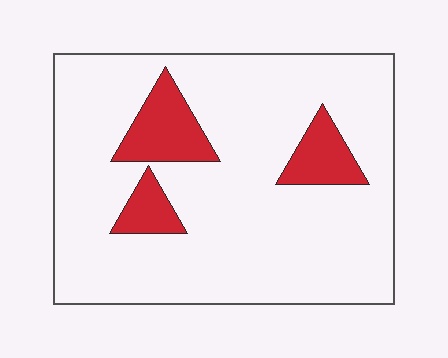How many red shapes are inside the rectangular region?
3.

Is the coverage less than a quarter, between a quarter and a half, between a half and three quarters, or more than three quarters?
Less than a quarter.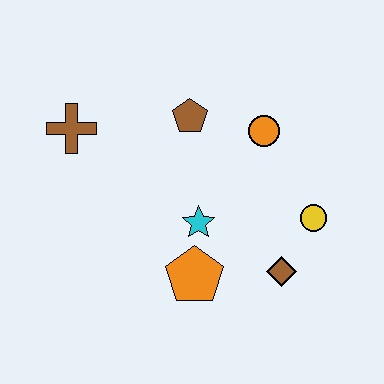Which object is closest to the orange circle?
The brown pentagon is closest to the orange circle.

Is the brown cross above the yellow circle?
Yes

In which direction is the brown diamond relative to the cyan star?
The brown diamond is to the right of the cyan star.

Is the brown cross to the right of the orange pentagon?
No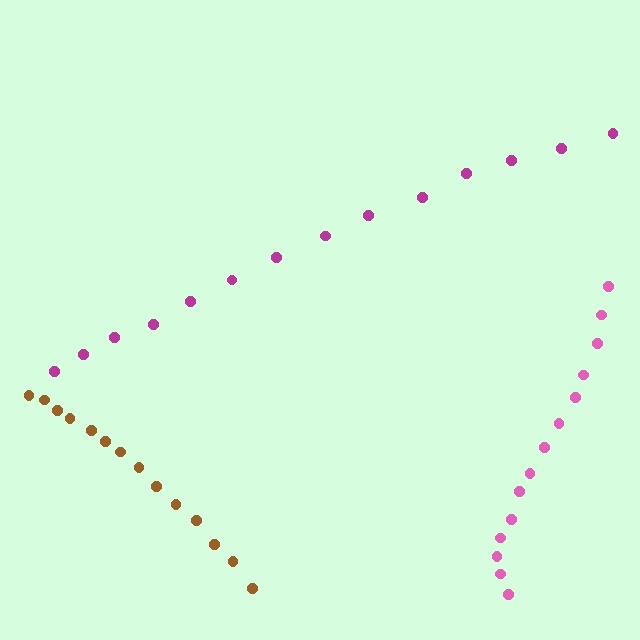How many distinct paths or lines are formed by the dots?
There are 3 distinct paths.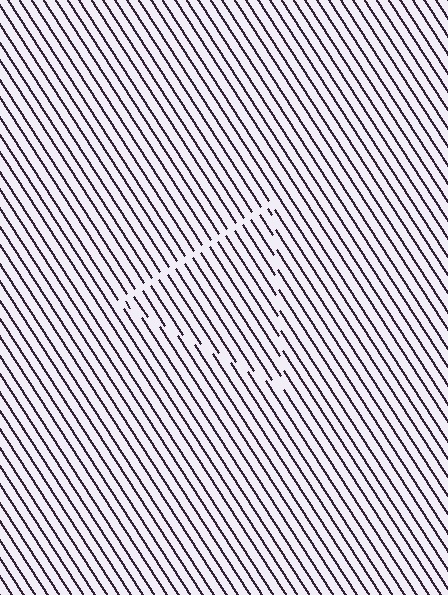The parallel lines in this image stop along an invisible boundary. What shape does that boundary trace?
An illusory triangle. The interior of the shape contains the same grating, shifted by half a period — the contour is defined by the phase discontinuity where line-ends from the inner and outer gratings abut.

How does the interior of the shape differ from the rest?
The interior of the shape contains the same grating, shifted by half a period — the contour is defined by the phase discontinuity where line-ends from the inner and outer gratings abut.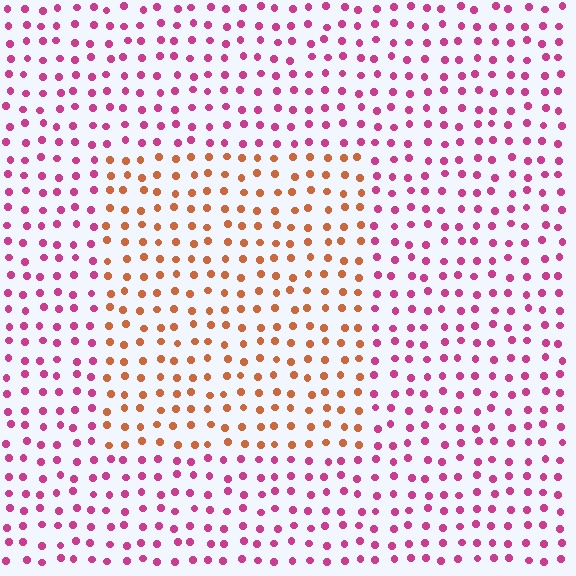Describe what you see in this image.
The image is filled with small magenta elements in a uniform arrangement. A rectangle-shaped region is visible where the elements are tinted to a slightly different hue, forming a subtle color boundary.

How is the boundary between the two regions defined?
The boundary is defined purely by a slight shift in hue (about 54 degrees). Spacing, size, and orientation are identical on both sides.